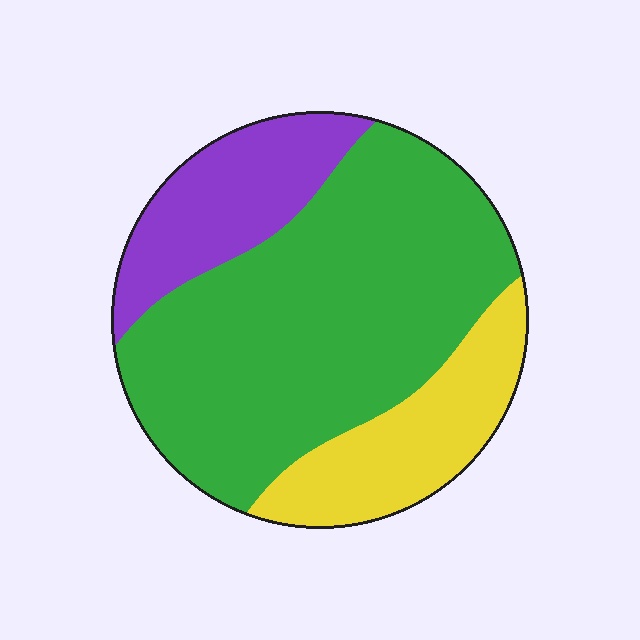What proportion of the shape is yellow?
Yellow covers about 20% of the shape.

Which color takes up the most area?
Green, at roughly 60%.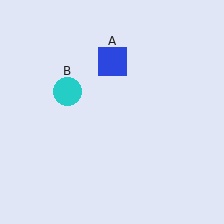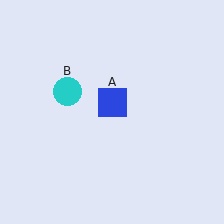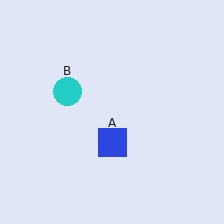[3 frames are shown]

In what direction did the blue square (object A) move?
The blue square (object A) moved down.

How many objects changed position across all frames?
1 object changed position: blue square (object A).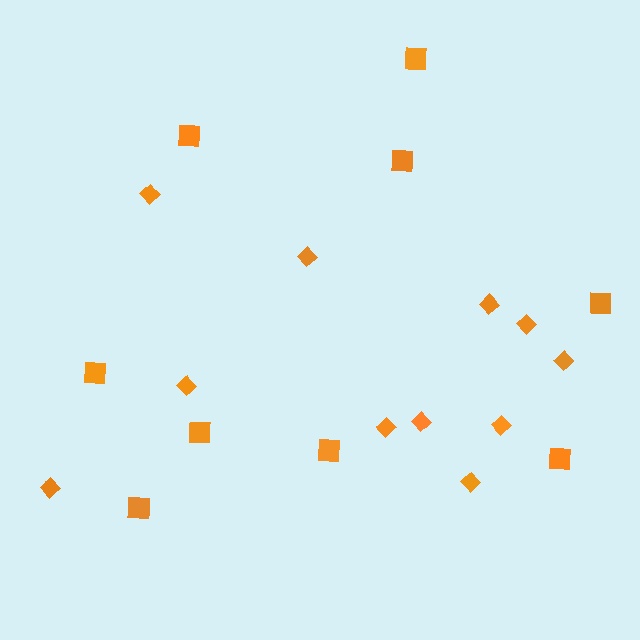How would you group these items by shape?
There are 2 groups: one group of diamonds (11) and one group of squares (9).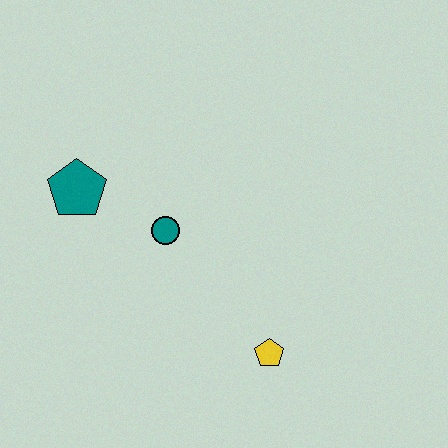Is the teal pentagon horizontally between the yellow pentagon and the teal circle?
No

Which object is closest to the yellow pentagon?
The teal circle is closest to the yellow pentagon.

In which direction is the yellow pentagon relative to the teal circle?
The yellow pentagon is below the teal circle.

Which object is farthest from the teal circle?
The yellow pentagon is farthest from the teal circle.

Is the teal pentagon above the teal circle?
Yes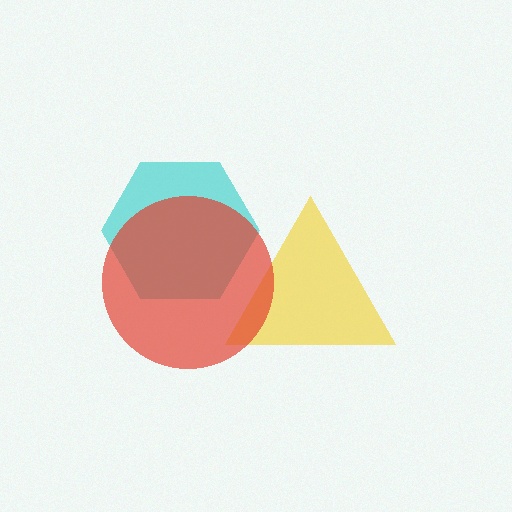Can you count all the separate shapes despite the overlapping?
Yes, there are 3 separate shapes.